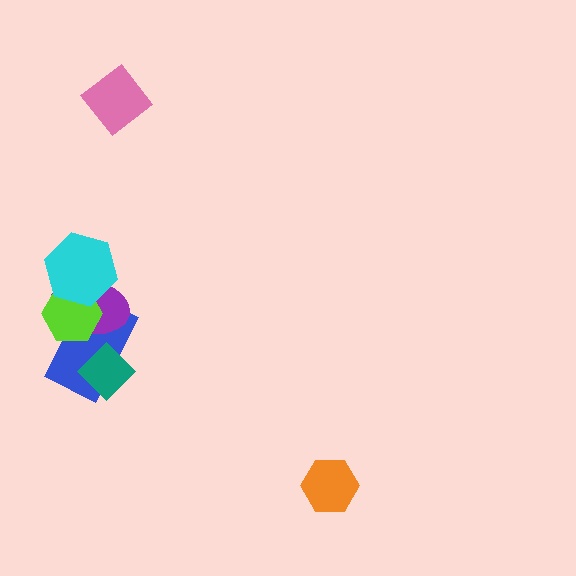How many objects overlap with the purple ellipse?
3 objects overlap with the purple ellipse.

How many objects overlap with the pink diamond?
0 objects overlap with the pink diamond.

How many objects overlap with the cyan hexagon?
2 objects overlap with the cyan hexagon.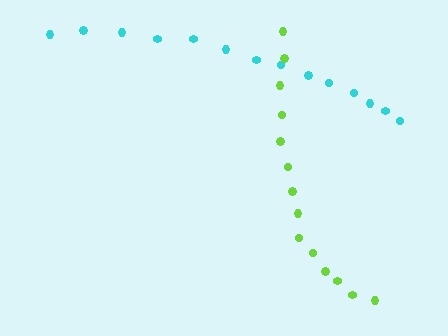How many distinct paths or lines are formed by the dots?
There are 2 distinct paths.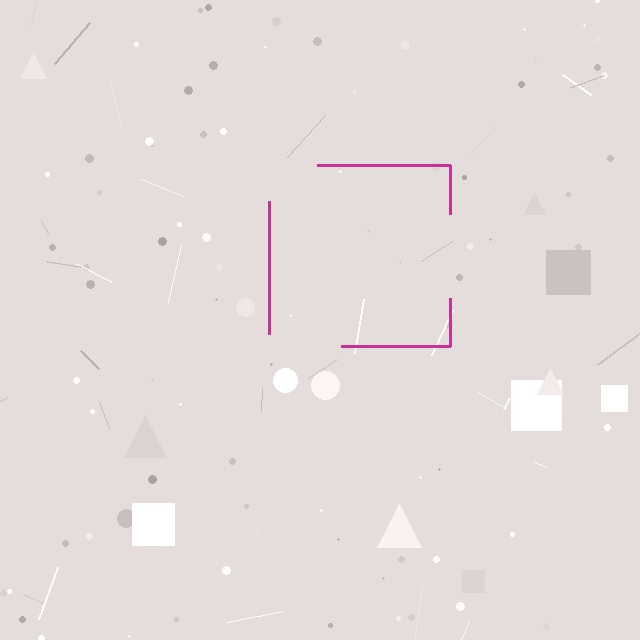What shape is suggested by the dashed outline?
The dashed outline suggests a square.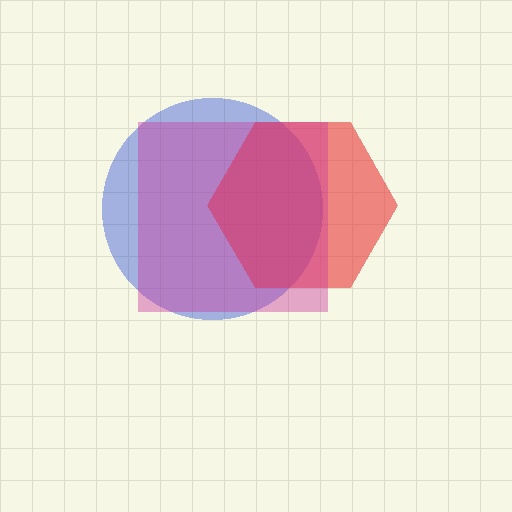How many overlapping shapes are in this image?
There are 3 overlapping shapes in the image.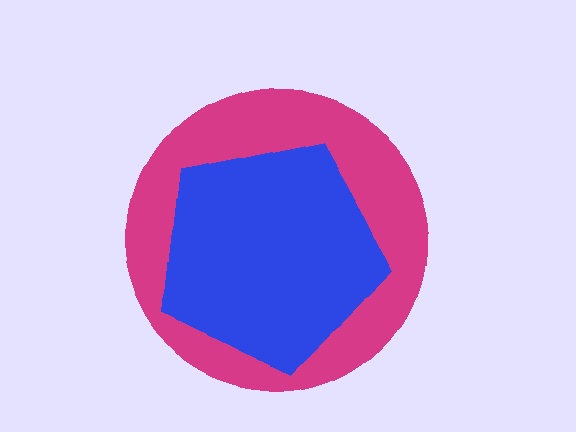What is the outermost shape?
The magenta circle.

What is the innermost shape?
The blue pentagon.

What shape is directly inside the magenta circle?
The blue pentagon.